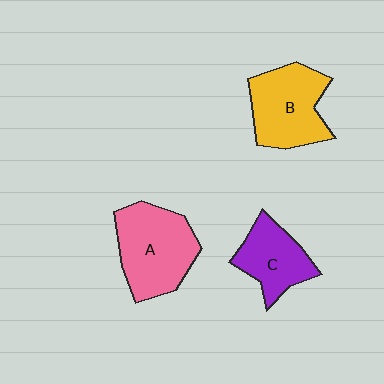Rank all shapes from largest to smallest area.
From largest to smallest: A (pink), B (yellow), C (purple).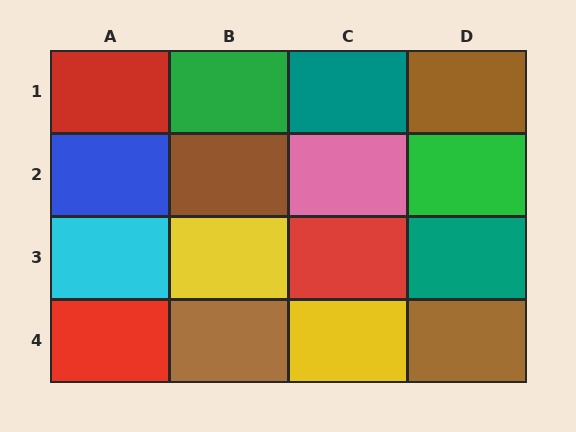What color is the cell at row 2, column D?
Green.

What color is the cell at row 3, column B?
Yellow.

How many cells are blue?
1 cell is blue.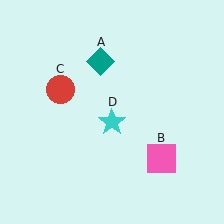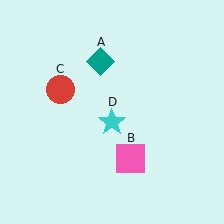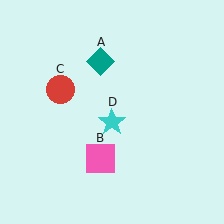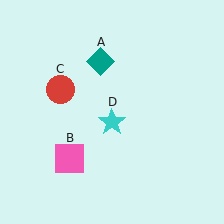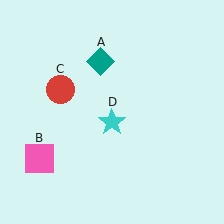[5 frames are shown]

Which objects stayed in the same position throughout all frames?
Teal diamond (object A) and red circle (object C) and cyan star (object D) remained stationary.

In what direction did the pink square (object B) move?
The pink square (object B) moved left.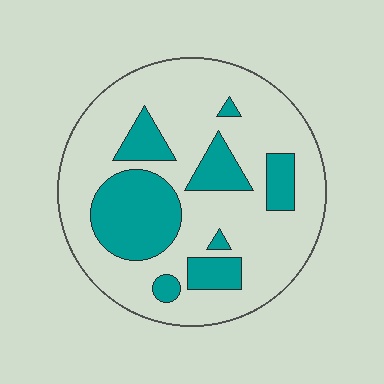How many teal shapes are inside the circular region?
8.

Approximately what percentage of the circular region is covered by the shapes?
Approximately 25%.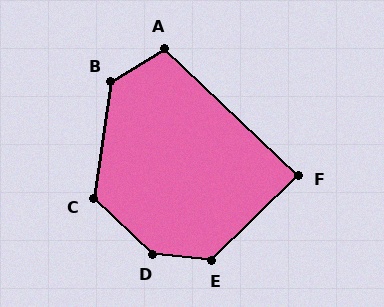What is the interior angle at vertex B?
Approximately 130 degrees (obtuse).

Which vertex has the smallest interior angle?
F, at approximately 88 degrees.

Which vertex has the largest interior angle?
D, at approximately 142 degrees.